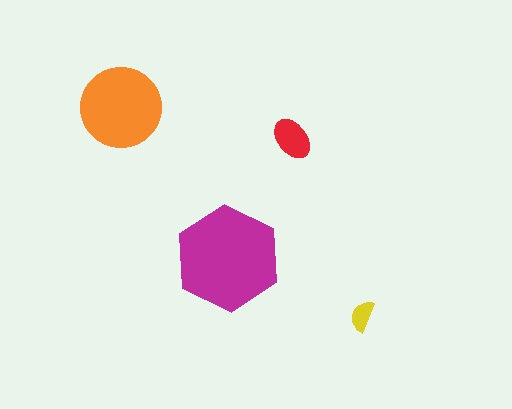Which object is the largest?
The magenta hexagon.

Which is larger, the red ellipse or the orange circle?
The orange circle.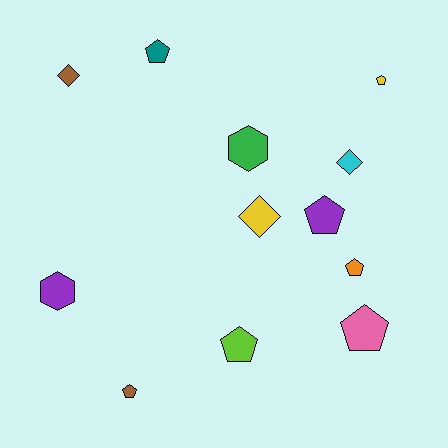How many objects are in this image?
There are 12 objects.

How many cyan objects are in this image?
There is 1 cyan object.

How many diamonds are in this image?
There are 3 diamonds.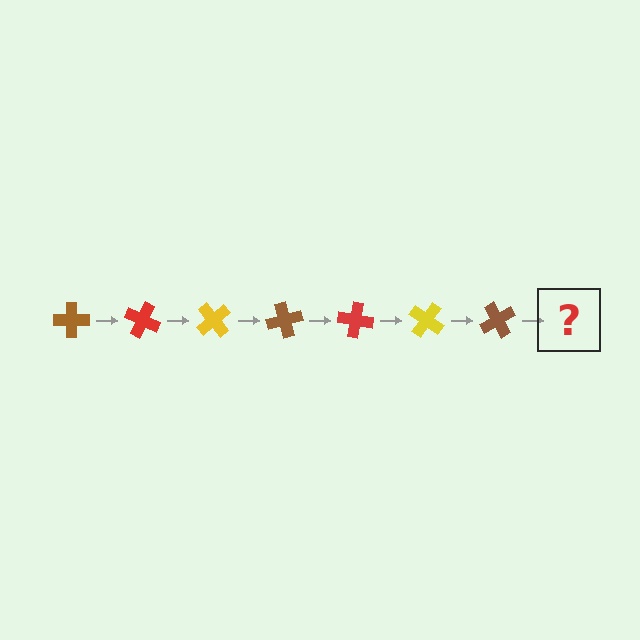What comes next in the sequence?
The next element should be a red cross, rotated 175 degrees from the start.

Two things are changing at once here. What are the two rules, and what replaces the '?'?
The two rules are that it rotates 25 degrees each step and the color cycles through brown, red, and yellow. The '?' should be a red cross, rotated 175 degrees from the start.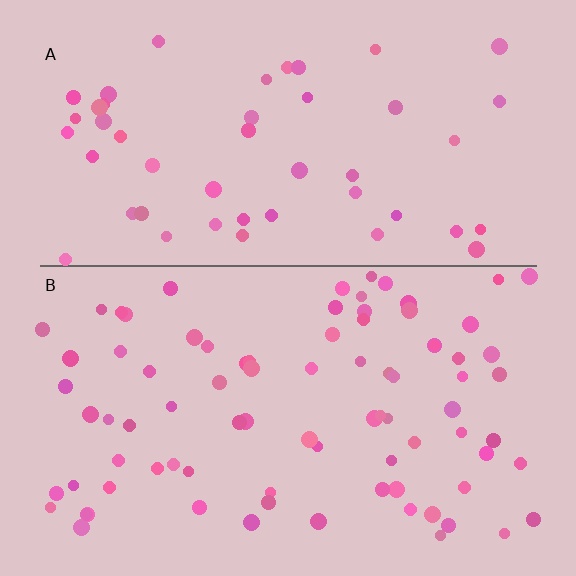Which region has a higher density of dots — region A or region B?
B (the bottom).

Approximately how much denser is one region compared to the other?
Approximately 1.7× — region B over region A.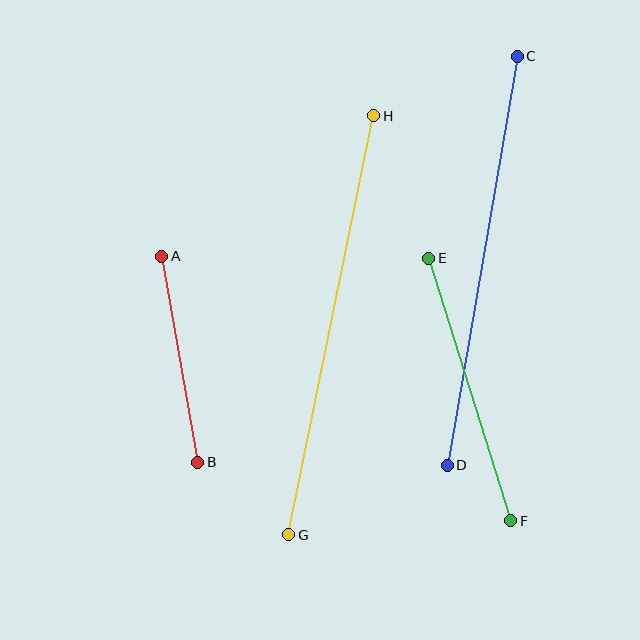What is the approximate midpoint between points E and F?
The midpoint is at approximately (470, 390) pixels.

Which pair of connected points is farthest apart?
Points G and H are farthest apart.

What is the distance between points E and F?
The distance is approximately 275 pixels.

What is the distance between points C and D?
The distance is approximately 415 pixels.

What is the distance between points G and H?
The distance is approximately 427 pixels.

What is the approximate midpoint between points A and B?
The midpoint is at approximately (180, 359) pixels.